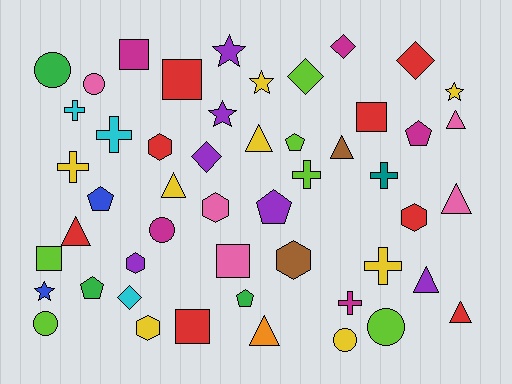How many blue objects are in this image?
There are 2 blue objects.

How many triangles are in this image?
There are 9 triangles.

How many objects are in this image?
There are 50 objects.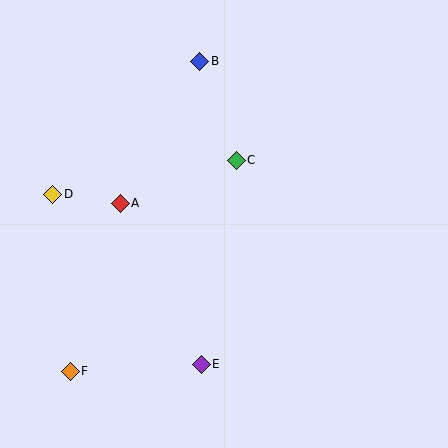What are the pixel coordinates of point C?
Point C is at (236, 160).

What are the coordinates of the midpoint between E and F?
The midpoint between E and F is at (136, 368).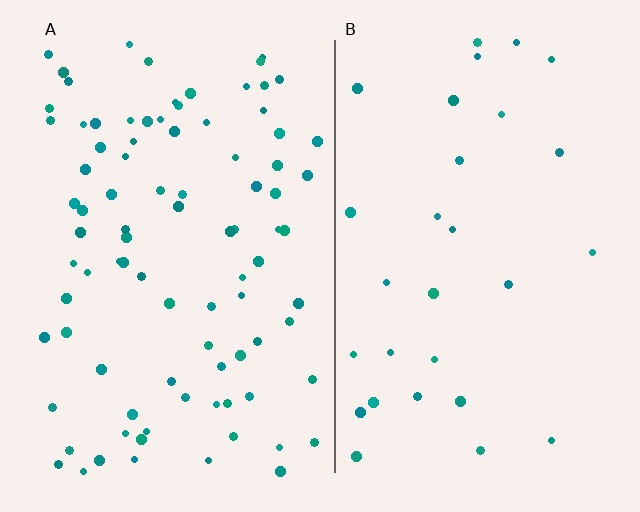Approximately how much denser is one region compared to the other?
Approximately 3.0× — region A over region B.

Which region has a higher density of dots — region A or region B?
A (the left).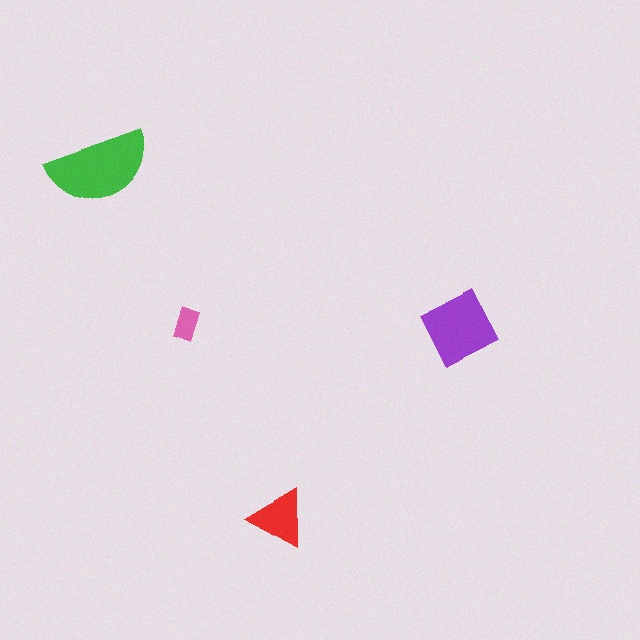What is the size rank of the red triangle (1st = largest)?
3rd.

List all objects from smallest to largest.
The pink rectangle, the red triangle, the purple diamond, the green semicircle.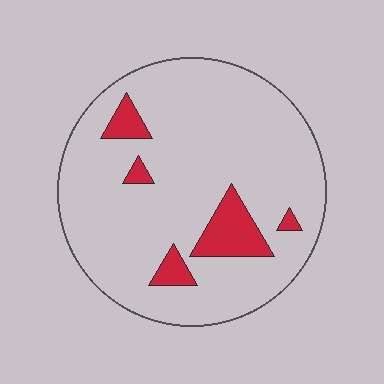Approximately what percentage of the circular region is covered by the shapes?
Approximately 10%.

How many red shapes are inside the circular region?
5.